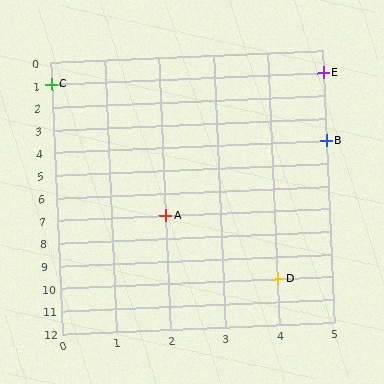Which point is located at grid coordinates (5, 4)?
Point B is at (5, 4).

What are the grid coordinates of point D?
Point D is at grid coordinates (4, 10).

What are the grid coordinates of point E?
Point E is at grid coordinates (5, 1).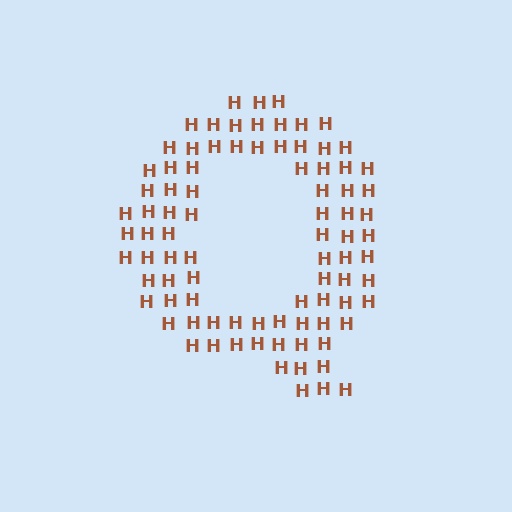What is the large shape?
The large shape is the letter Q.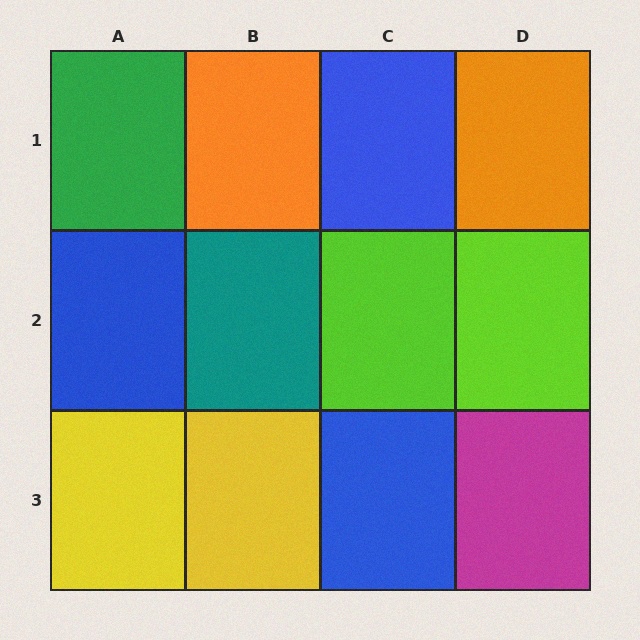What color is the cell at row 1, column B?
Orange.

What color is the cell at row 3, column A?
Yellow.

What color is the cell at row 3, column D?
Magenta.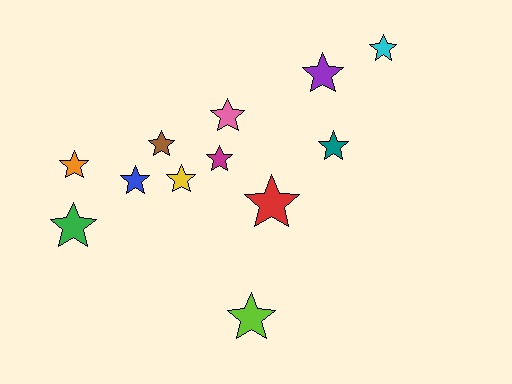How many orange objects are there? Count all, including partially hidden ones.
There is 1 orange object.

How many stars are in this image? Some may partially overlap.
There are 12 stars.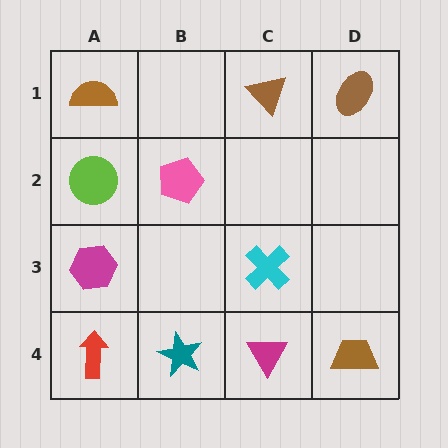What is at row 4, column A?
A red arrow.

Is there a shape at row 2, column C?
No, that cell is empty.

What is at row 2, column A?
A lime circle.